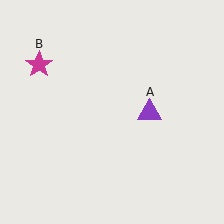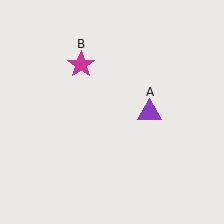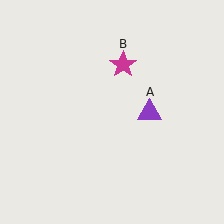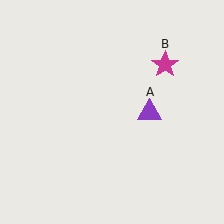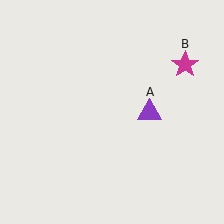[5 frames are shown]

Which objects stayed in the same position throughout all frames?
Purple triangle (object A) remained stationary.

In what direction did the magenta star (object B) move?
The magenta star (object B) moved right.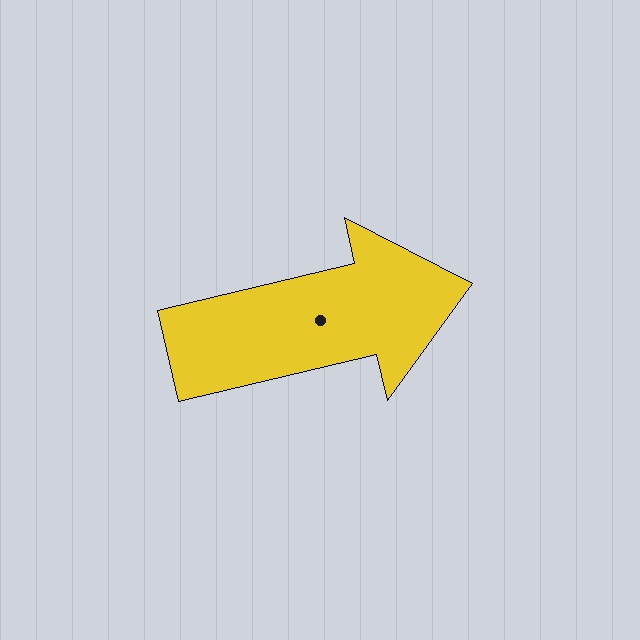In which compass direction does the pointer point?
East.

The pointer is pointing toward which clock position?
Roughly 3 o'clock.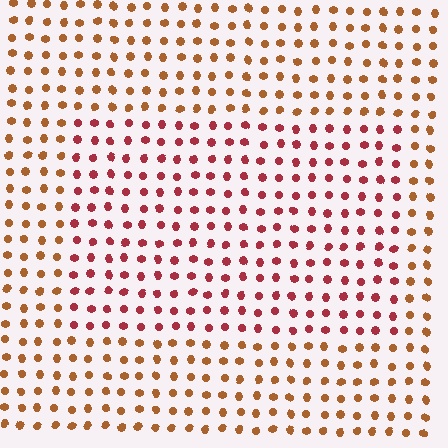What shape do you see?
I see a rectangle.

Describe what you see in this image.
The image is filled with small brown elements in a uniform arrangement. A rectangle-shaped region is visible where the elements are tinted to a slightly different hue, forming a subtle color boundary.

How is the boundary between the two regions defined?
The boundary is defined purely by a slight shift in hue (about 35 degrees). Spacing, size, and orientation are identical on both sides.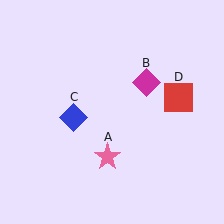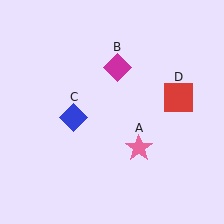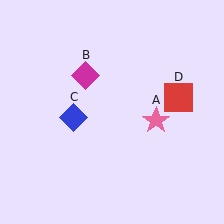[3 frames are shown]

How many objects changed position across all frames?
2 objects changed position: pink star (object A), magenta diamond (object B).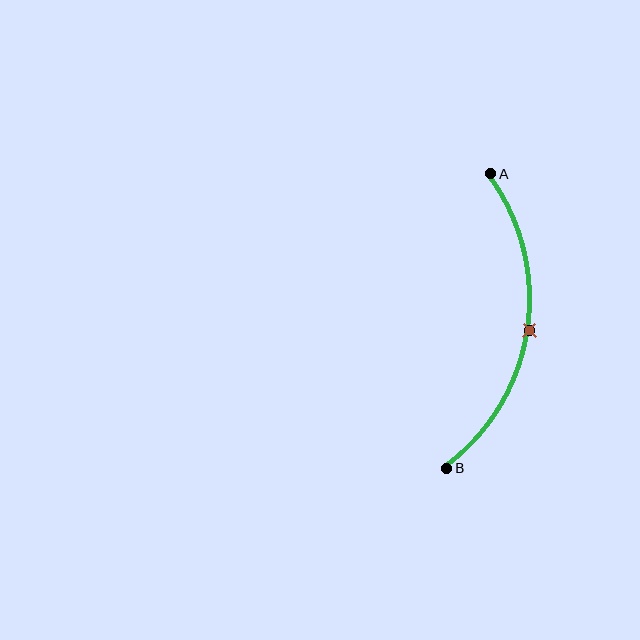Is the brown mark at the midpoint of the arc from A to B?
Yes. The brown mark lies on the arc at equal arc-length from both A and B — it is the arc midpoint.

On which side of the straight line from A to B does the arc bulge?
The arc bulges to the right of the straight line connecting A and B.